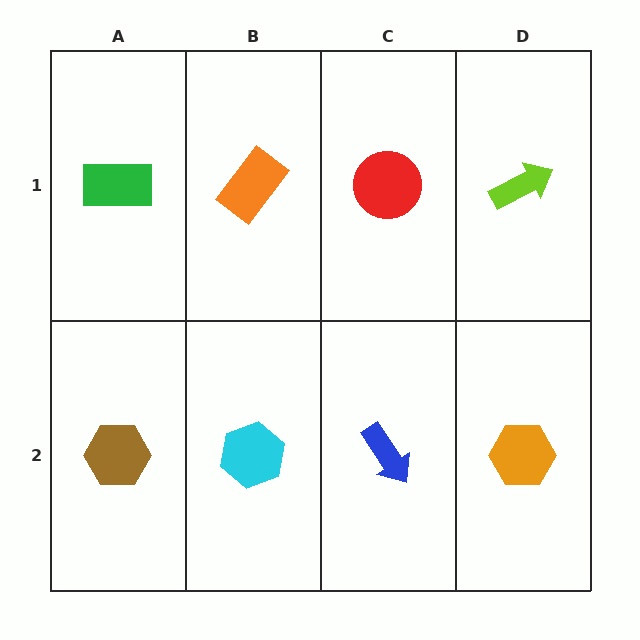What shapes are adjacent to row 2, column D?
A lime arrow (row 1, column D), a blue arrow (row 2, column C).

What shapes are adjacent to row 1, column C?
A blue arrow (row 2, column C), an orange rectangle (row 1, column B), a lime arrow (row 1, column D).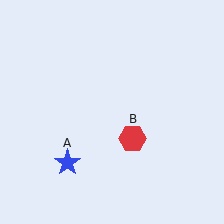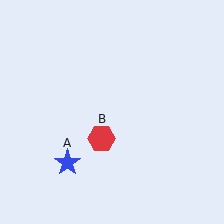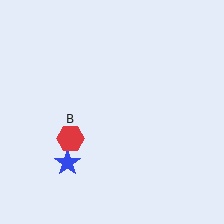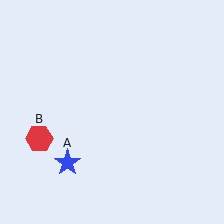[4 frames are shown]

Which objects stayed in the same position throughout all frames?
Blue star (object A) remained stationary.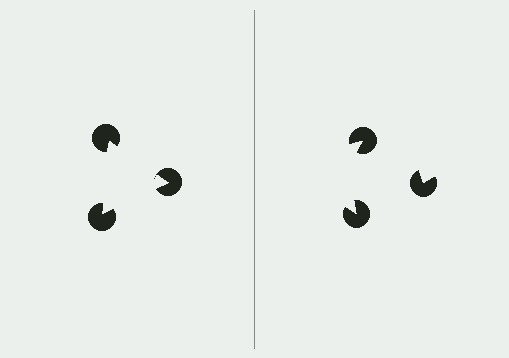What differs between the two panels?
The pac-man discs are positioned identically on both sides; only the wedge orientations differ. On the left they align to a triangle; on the right they are misaligned.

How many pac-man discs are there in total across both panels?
6 — 3 on each side.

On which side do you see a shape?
An illusory triangle appears on the left side. On the right side the wedge cuts are rotated, so no coherent shape forms.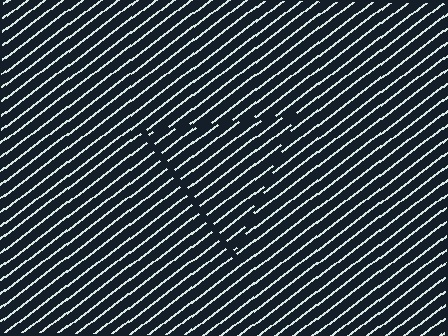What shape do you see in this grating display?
An illusory triangle. The interior of the shape contains the same grating, shifted by half a period — the contour is defined by the phase discontinuity where line-ends from the inner and outer gratings abut.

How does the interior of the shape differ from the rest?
The interior of the shape contains the same grating, shifted by half a period — the contour is defined by the phase discontinuity where line-ends from the inner and outer gratings abut.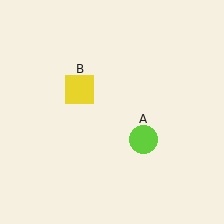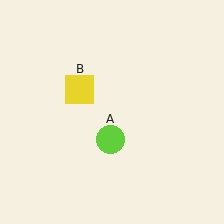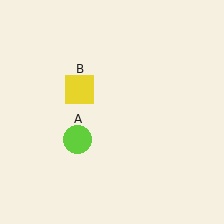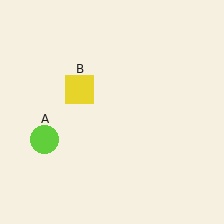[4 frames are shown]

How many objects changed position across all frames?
1 object changed position: lime circle (object A).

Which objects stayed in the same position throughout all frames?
Yellow square (object B) remained stationary.